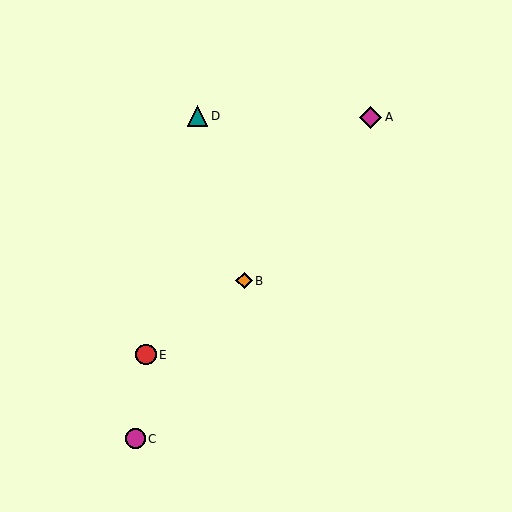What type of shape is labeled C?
Shape C is a magenta circle.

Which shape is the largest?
The magenta diamond (labeled A) is the largest.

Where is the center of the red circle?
The center of the red circle is at (146, 355).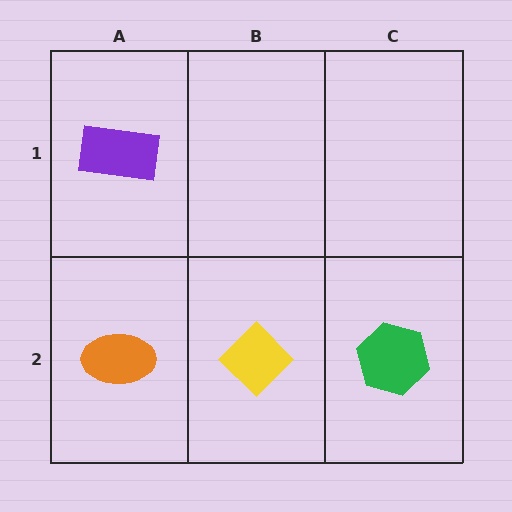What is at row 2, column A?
An orange ellipse.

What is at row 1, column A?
A purple rectangle.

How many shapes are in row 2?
3 shapes.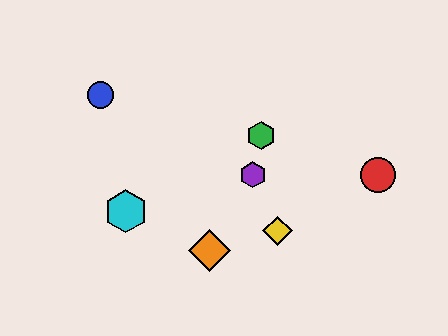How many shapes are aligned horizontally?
2 shapes (the red circle, the purple hexagon) are aligned horizontally.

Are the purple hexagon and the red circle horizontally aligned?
Yes, both are at y≈175.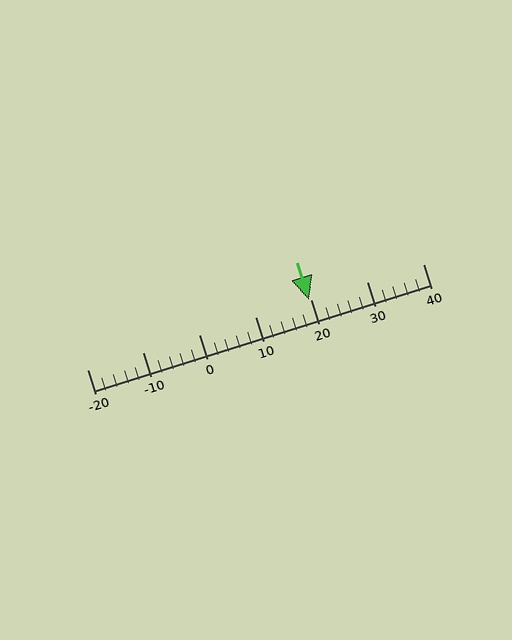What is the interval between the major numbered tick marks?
The major tick marks are spaced 10 units apart.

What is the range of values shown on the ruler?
The ruler shows values from -20 to 40.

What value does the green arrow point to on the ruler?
The green arrow points to approximately 20.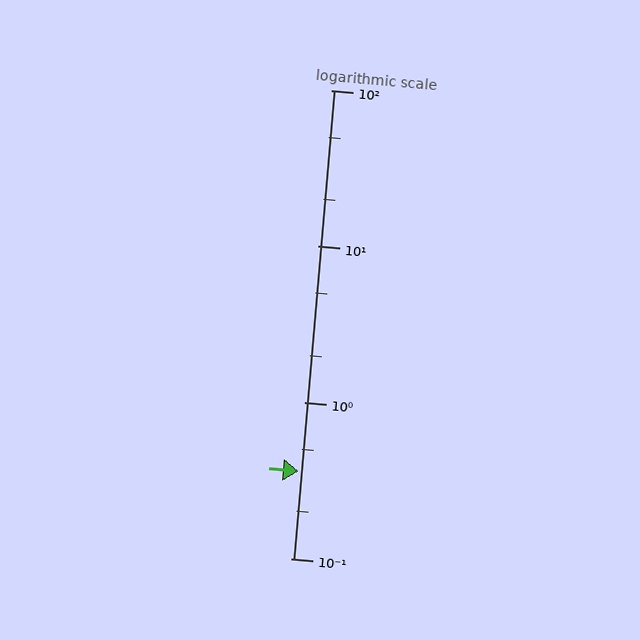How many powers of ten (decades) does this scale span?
The scale spans 3 decades, from 0.1 to 100.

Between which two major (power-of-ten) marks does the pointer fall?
The pointer is between 0.1 and 1.